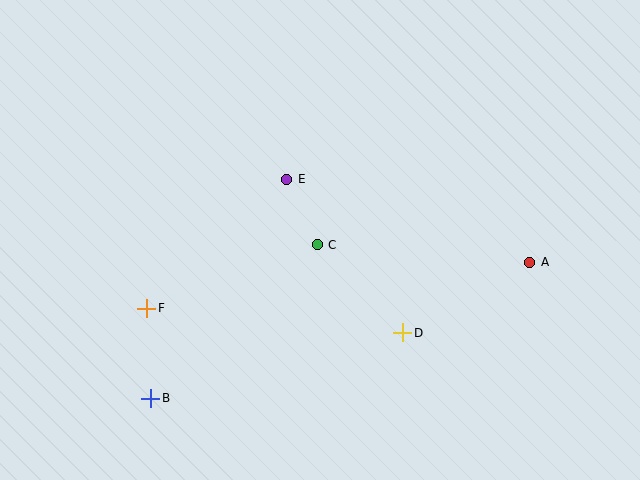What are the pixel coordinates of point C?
Point C is at (317, 245).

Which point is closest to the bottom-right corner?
Point A is closest to the bottom-right corner.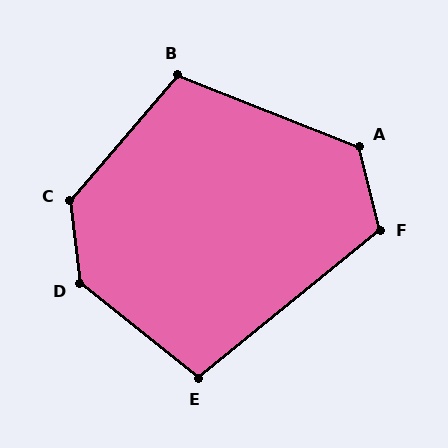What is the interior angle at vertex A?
Approximately 125 degrees (obtuse).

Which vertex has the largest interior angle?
D, at approximately 135 degrees.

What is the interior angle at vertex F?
Approximately 115 degrees (obtuse).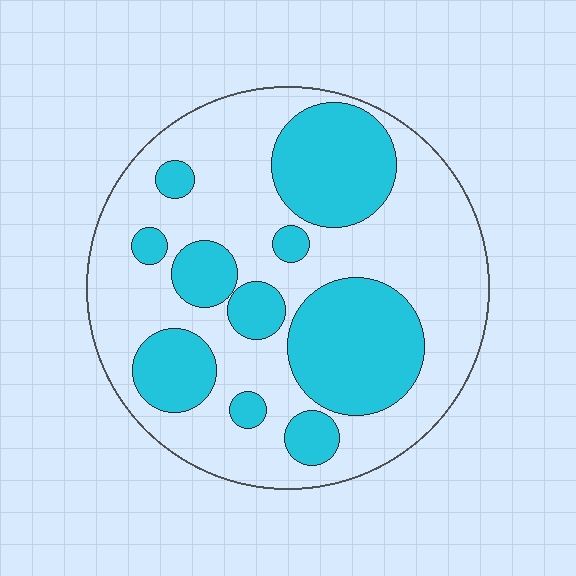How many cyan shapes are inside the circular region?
10.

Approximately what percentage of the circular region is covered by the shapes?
Approximately 35%.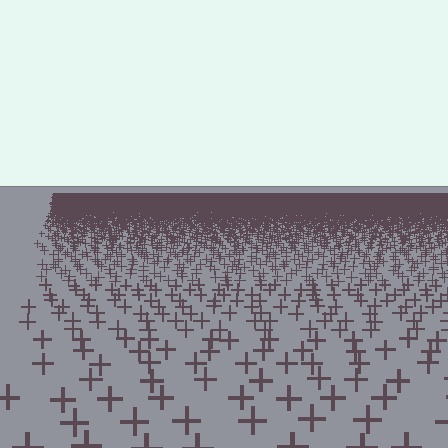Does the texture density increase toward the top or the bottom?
Density increases toward the top.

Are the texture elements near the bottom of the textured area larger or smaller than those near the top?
Larger. Near the bottom, elements are closer to the viewer and appear at a bigger on-screen size.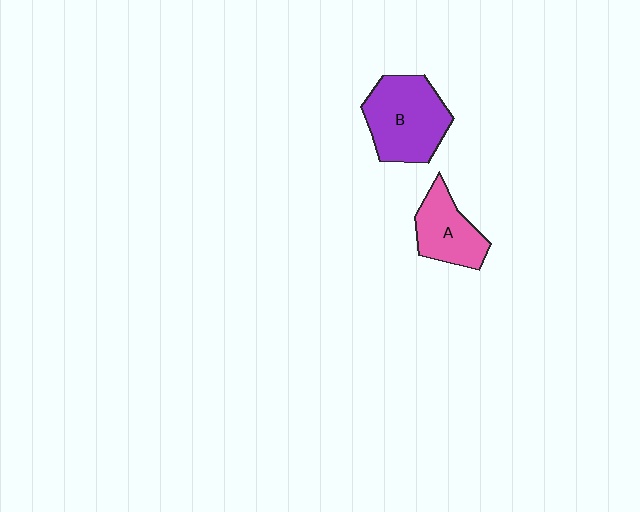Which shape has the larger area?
Shape B (purple).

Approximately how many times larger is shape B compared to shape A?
Approximately 1.5 times.